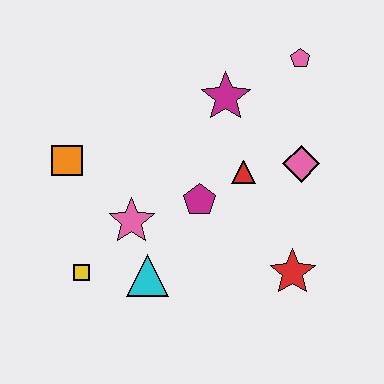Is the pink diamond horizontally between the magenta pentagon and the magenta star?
No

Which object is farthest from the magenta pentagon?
The pink pentagon is farthest from the magenta pentagon.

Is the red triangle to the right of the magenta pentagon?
Yes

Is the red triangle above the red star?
Yes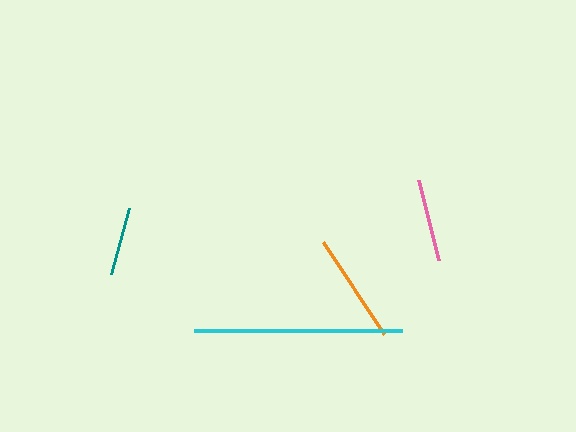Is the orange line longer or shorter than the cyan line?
The cyan line is longer than the orange line.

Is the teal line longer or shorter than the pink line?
The pink line is longer than the teal line.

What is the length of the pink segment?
The pink segment is approximately 82 pixels long.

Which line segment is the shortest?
The teal line is the shortest at approximately 69 pixels.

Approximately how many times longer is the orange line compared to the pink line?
The orange line is approximately 1.3 times the length of the pink line.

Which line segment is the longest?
The cyan line is the longest at approximately 207 pixels.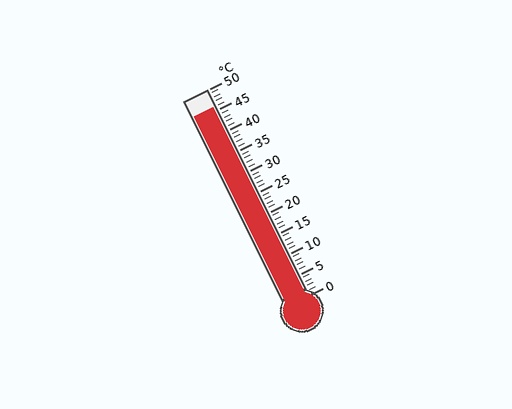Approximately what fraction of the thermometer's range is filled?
The thermometer is filled to approximately 90% of its range.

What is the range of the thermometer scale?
The thermometer scale ranges from 0°C to 50°C.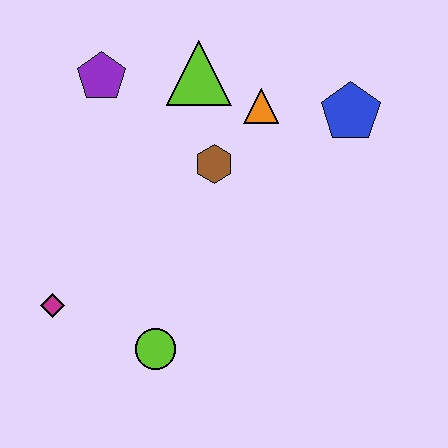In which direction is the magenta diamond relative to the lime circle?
The magenta diamond is to the left of the lime circle.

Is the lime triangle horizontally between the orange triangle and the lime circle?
Yes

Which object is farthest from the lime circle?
The blue pentagon is farthest from the lime circle.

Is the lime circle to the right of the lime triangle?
No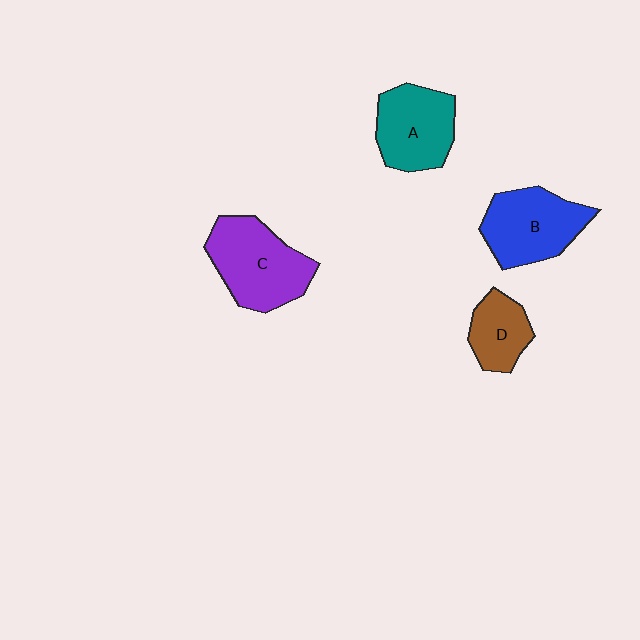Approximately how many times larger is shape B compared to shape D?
Approximately 1.7 times.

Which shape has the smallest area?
Shape D (brown).